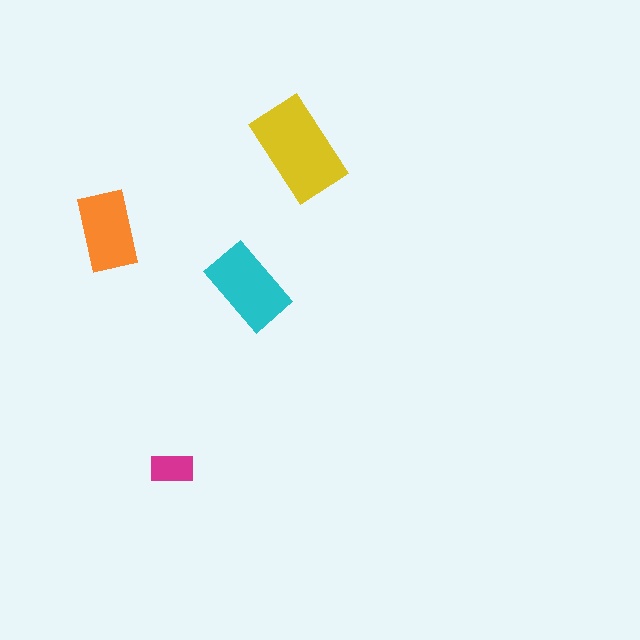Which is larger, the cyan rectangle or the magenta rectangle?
The cyan one.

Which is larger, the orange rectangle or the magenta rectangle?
The orange one.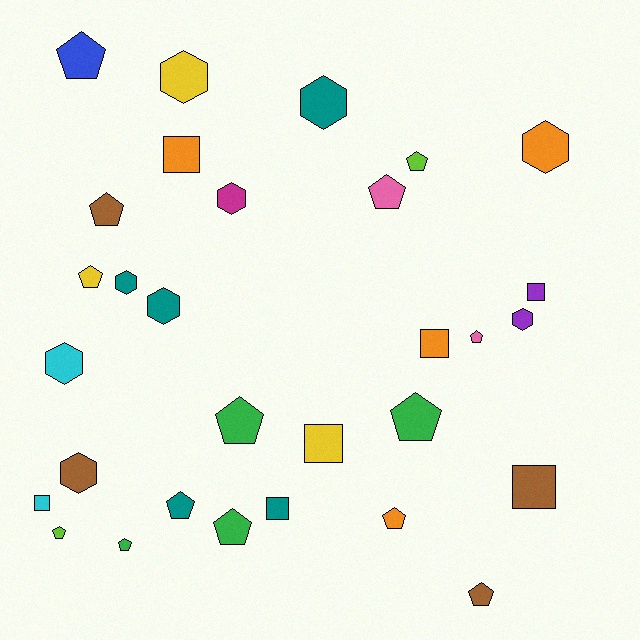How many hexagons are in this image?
There are 9 hexagons.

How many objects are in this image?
There are 30 objects.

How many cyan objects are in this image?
There are 2 cyan objects.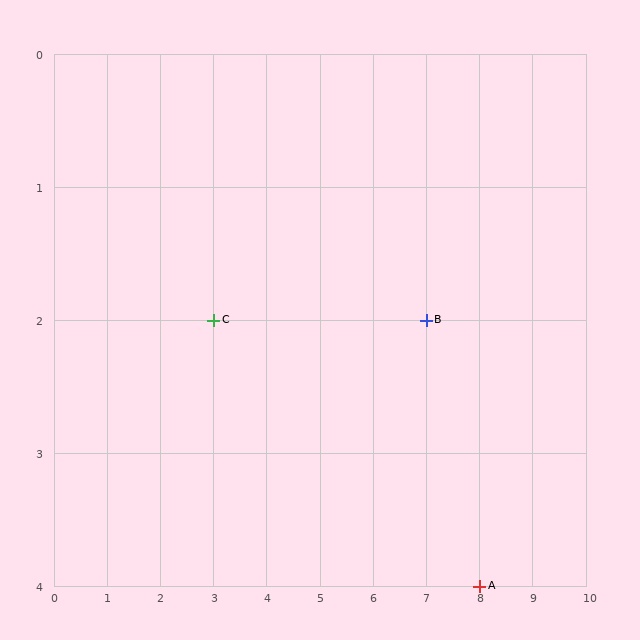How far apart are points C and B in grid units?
Points C and B are 4 columns apart.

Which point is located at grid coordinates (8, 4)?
Point A is at (8, 4).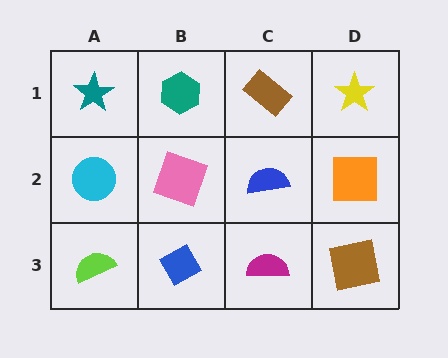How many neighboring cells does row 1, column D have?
2.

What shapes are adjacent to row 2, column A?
A teal star (row 1, column A), a lime semicircle (row 3, column A), a pink square (row 2, column B).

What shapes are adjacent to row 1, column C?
A blue semicircle (row 2, column C), a teal hexagon (row 1, column B), a yellow star (row 1, column D).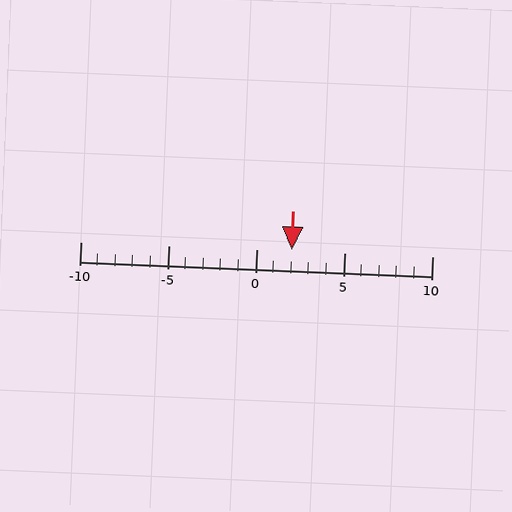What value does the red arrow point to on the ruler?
The red arrow points to approximately 2.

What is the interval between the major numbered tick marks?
The major tick marks are spaced 5 units apart.